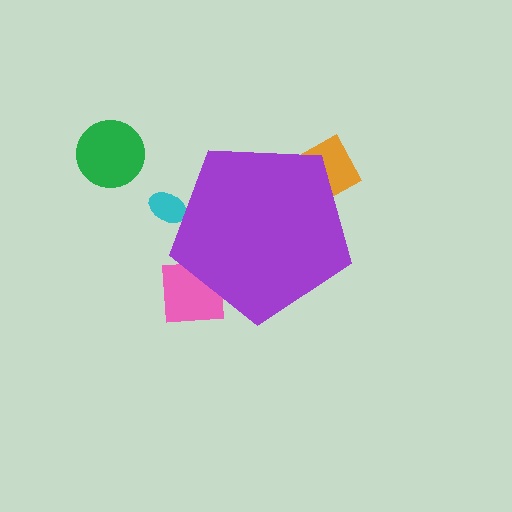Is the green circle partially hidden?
No, the green circle is fully visible.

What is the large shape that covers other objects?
A purple pentagon.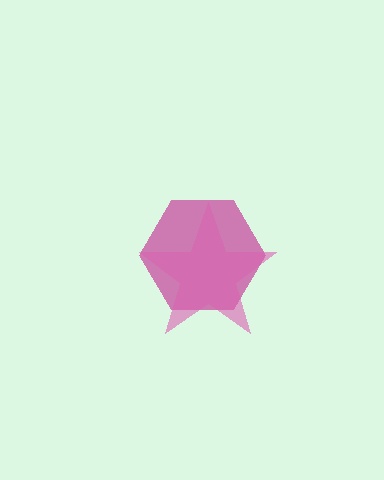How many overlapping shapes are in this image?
There are 2 overlapping shapes in the image.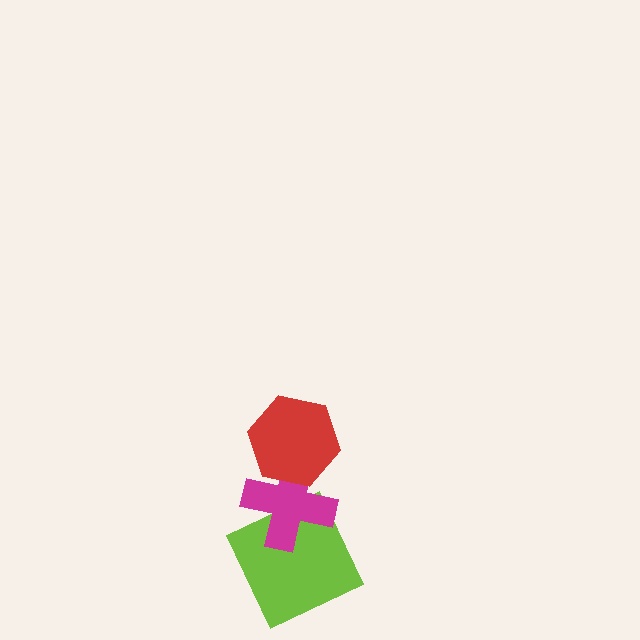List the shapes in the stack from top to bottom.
From top to bottom: the red hexagon, the magenta cross, the lime square.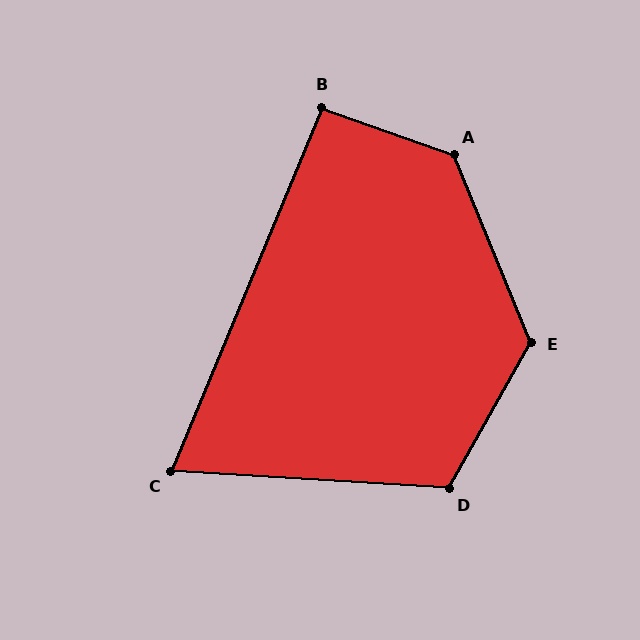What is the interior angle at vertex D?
Approximately 116 degrees (obtuse).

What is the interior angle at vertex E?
Approximately 128 degrees (obtuse).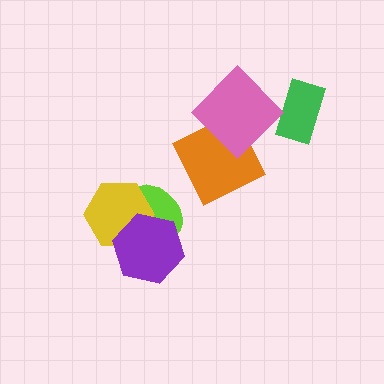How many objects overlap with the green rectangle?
1 object overlaps with the green rectangle.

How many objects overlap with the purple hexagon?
2 objects overlap with the purple hexagon.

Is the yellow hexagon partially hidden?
Yes, it is partially covered by another shape.